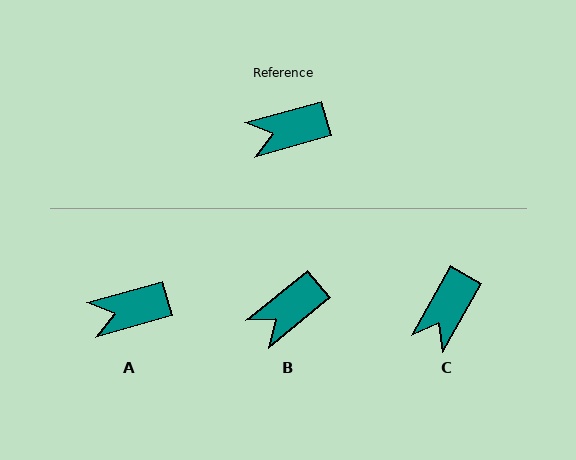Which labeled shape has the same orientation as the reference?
A.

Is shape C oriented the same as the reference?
No, it is off by about 45 degrees.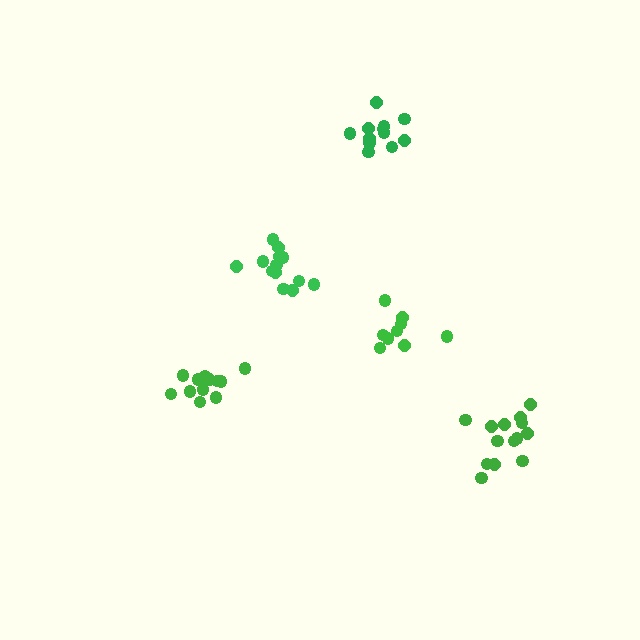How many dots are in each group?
Group 1: 12 dots, Group 2: 14 dots, Group 3: 9 dots, Group 4: 12 dots, Group 5: 13 dots (60 total).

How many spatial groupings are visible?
There are 5 spatial groupings.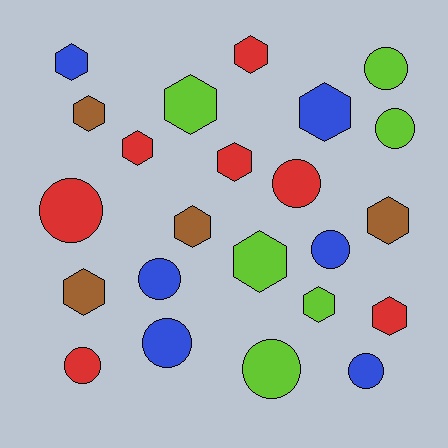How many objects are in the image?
There are 23 objects.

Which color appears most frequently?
Red, with 7 objects.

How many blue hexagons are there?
There are 2 blue hexagons.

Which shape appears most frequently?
Hexagon, with 13 objects.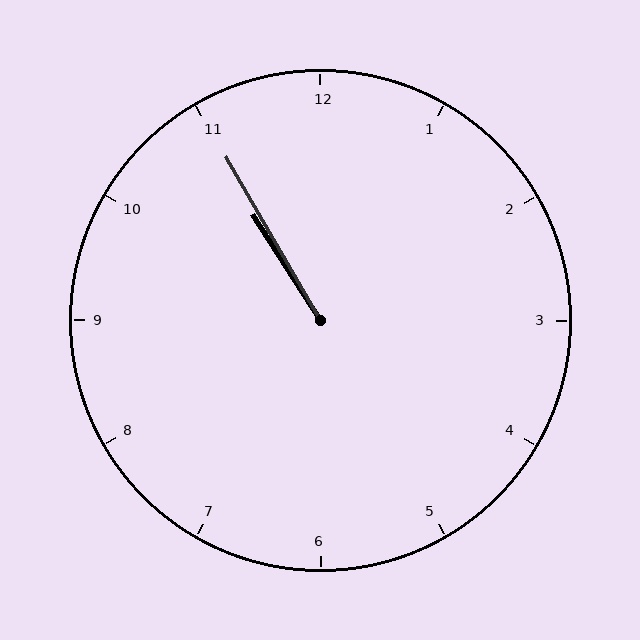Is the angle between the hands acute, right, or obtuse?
It is acute.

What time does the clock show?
10:55.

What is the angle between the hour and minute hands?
Approximately 2 degrees.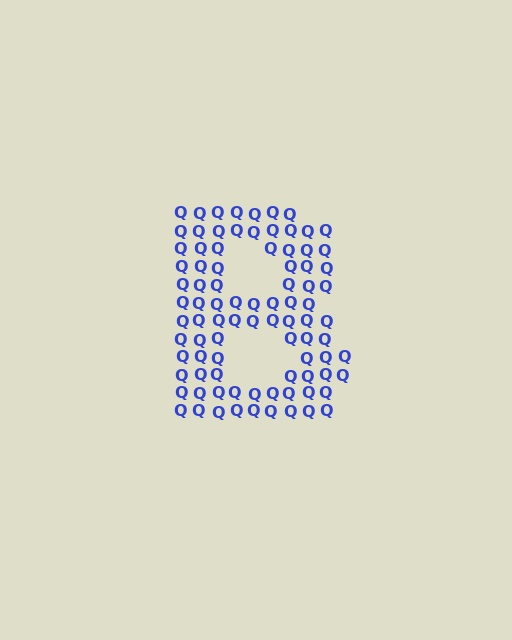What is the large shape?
The large shape is the letter B.